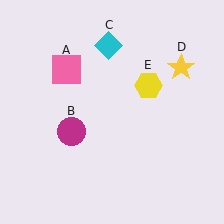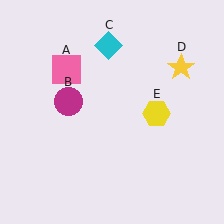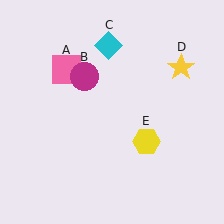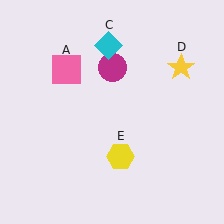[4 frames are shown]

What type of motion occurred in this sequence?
The magenta circle (object B), yellow hexagon (object E) rotated clockwise around the center of the scene.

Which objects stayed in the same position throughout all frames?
Pink square (object A) and cyan diamond (object C) and yellow star (object D) remained stationary.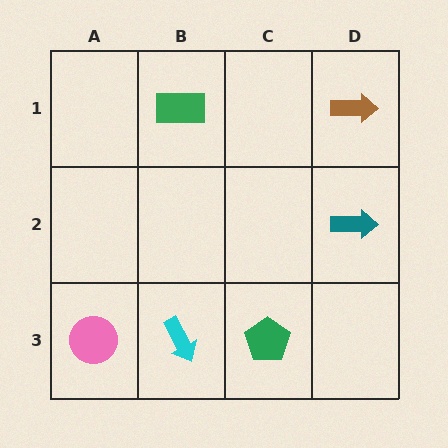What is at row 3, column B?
A cyan arrow.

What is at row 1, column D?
A brown arrow.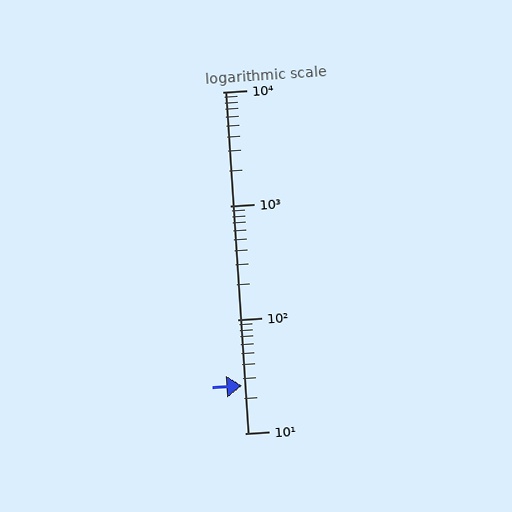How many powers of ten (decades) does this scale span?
The scale spans 3 decades, from 10 to 10000.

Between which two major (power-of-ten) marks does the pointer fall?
The pointer is between 10 and 100.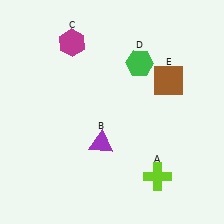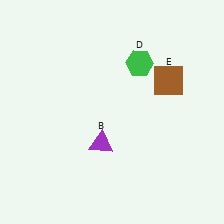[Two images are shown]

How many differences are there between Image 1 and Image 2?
There are 2 differences between the two images.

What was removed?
The magenta hexagon (C), the lime cross (A) were removed in Image 2.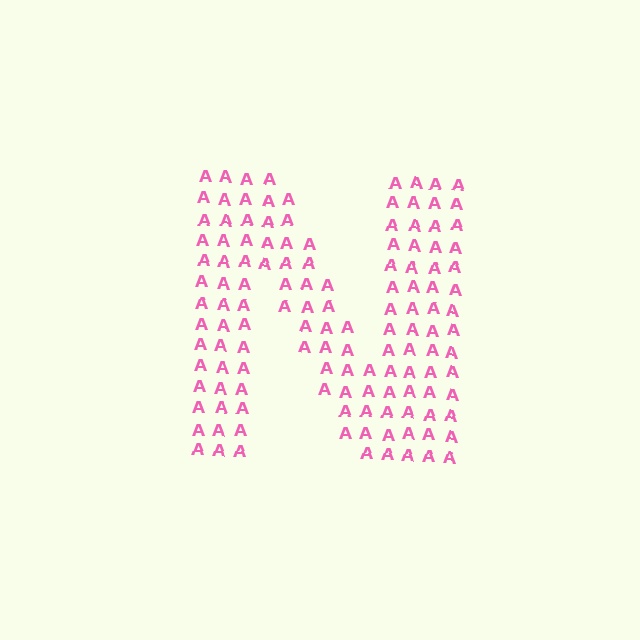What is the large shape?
The large shape is the letter N.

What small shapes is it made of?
It is made of small letter A's.